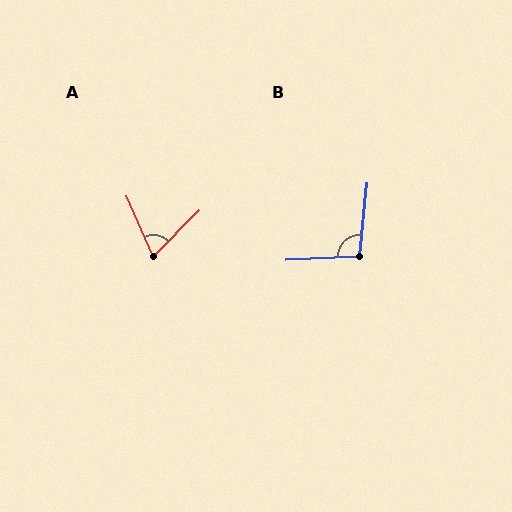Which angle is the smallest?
A, at approximately 68 degrees.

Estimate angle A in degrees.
Approximately 68 degrees.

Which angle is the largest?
B, at approximately 99 degrees.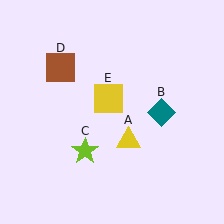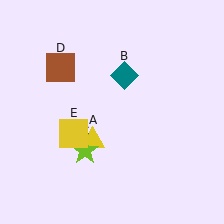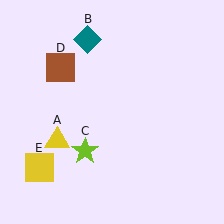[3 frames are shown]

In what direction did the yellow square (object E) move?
The yellow square (object E) moved down and to the left.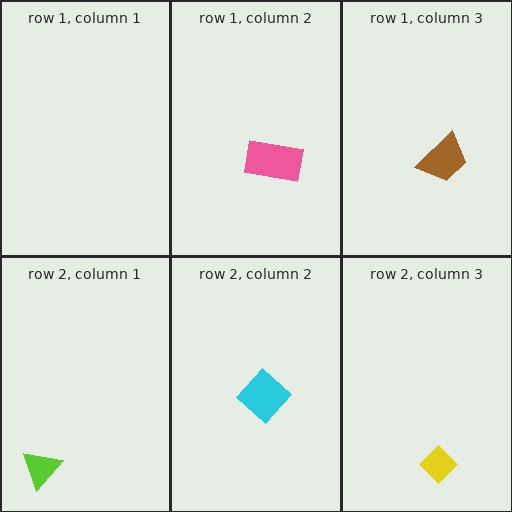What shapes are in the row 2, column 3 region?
The yellow diamond.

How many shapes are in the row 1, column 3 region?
1.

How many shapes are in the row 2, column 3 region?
1.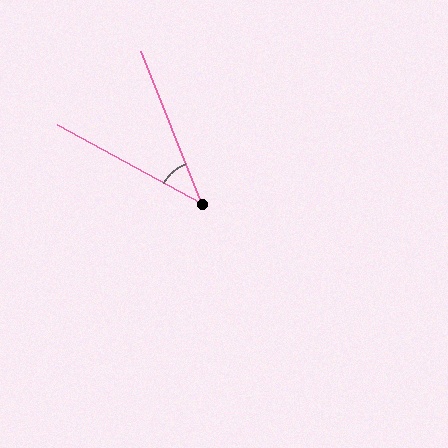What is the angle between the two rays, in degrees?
Approximately 40 degrees.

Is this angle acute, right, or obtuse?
It is acute.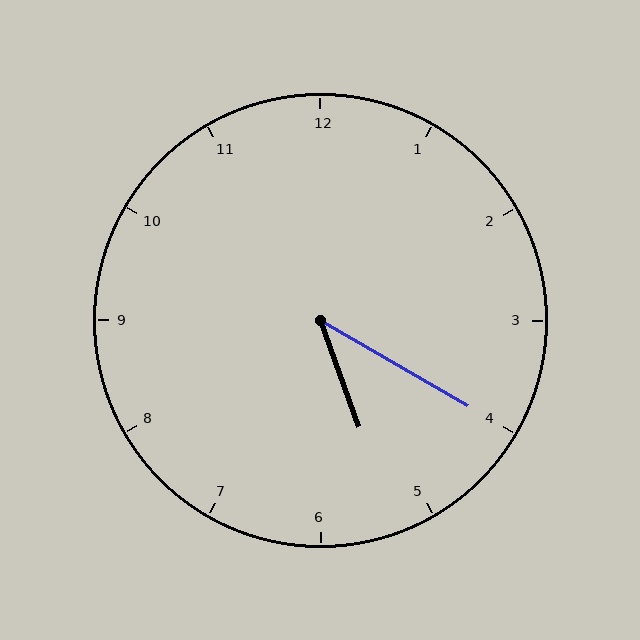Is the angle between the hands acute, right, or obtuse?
It is acute.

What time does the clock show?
5:20.